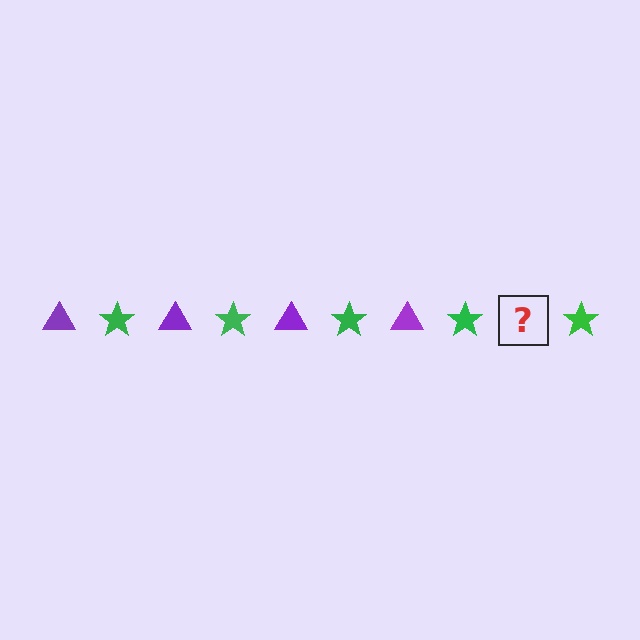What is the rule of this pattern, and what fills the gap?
The rule is that the pattern alternates between purple triangle and green star. The gap should be filled with a purple triangle.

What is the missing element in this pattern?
The missing element is a purple triangle.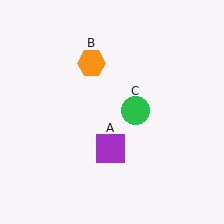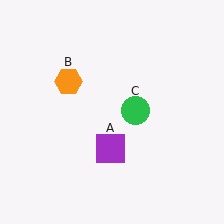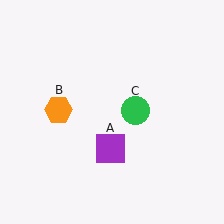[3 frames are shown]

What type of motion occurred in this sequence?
The orange hexagon (object B) rotated counterclockwise around the center of the scene.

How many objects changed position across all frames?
1 object changed position: orange hexagon (object B).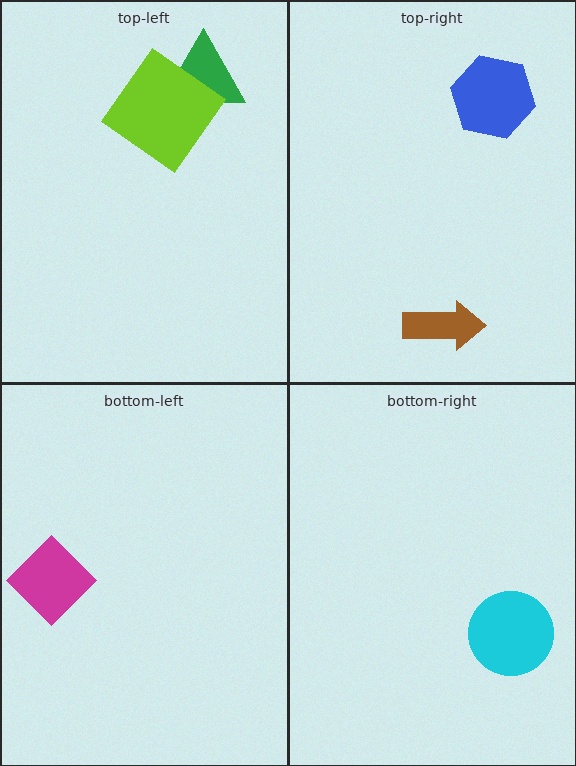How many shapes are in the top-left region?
2.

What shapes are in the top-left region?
The green triangle, the lime diamond.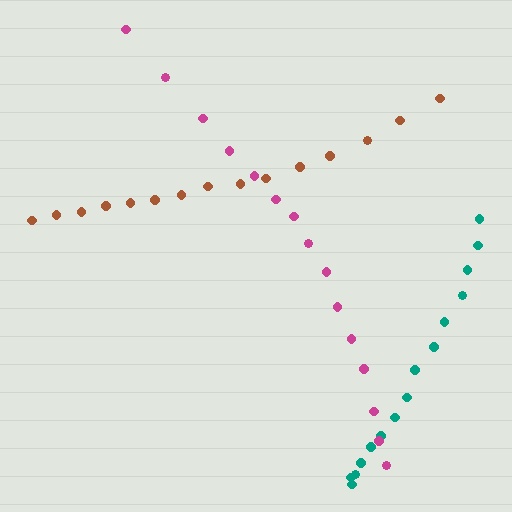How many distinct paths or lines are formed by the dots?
There are 3 distinct paths.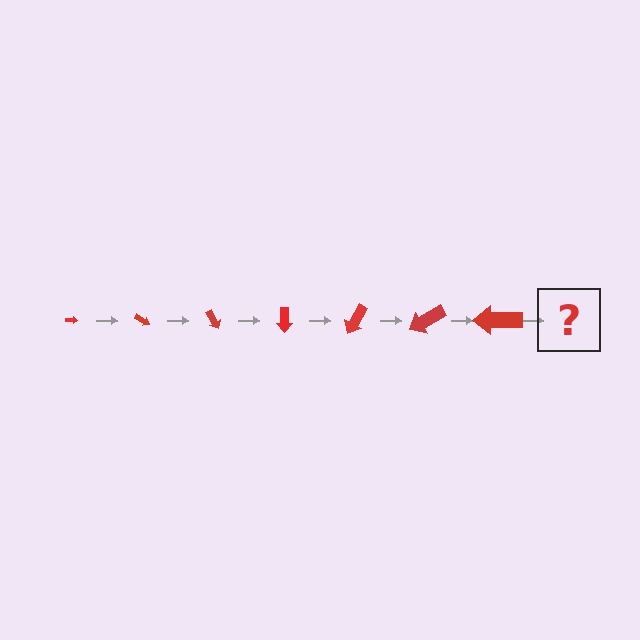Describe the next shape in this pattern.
It should be an arrow, larger than the previous one and rotated 210 degrees from the start.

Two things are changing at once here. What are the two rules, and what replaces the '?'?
The two rules are that the arrow grows larger each step and it rotates 30 degrees each step. The '?' should be an arrow, larger than the previous one and rotated 210 degrees from the start.